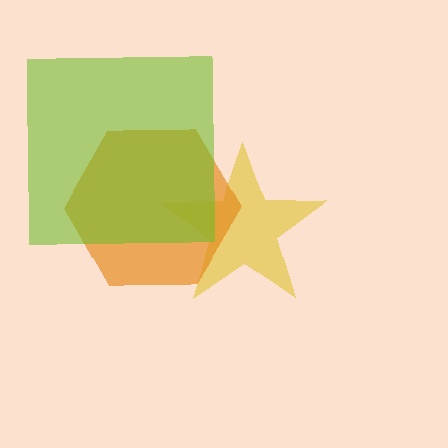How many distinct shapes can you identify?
There are 3 distinct shapes: a yellow star, an orange hexagon, a lime square.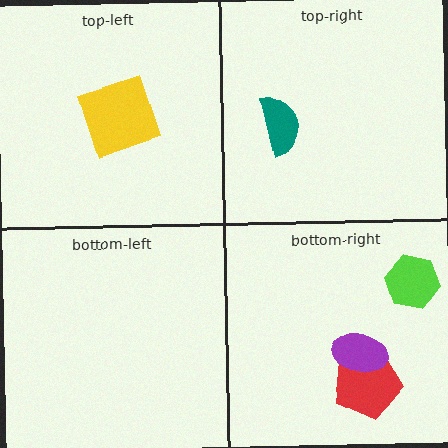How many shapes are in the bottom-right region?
3.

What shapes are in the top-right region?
The teal semicircle.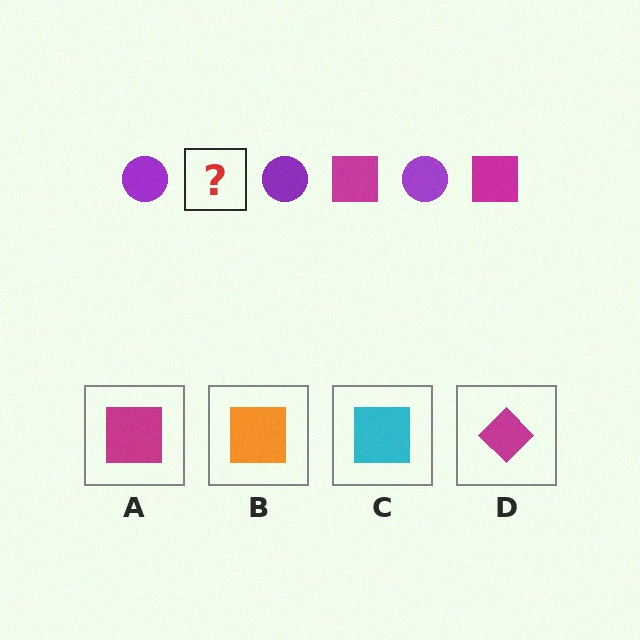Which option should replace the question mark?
Option A.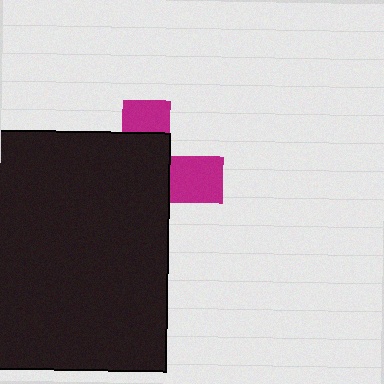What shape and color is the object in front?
The object in front is a black square.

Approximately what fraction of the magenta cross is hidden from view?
Roughly 67% of the magenta cross is hidden behind the black square.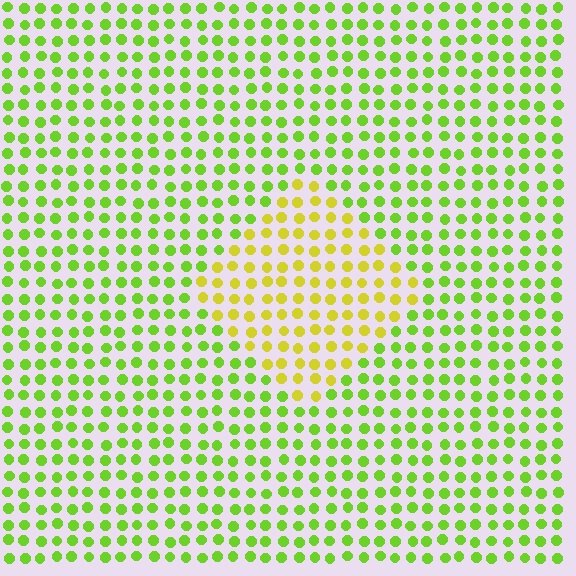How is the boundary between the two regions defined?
The boundary is defined purely by a slight shift in hue (about 36 degrees). Spacing, size, and orientation are identical on both sides.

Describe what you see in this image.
The image is filled with small lime elements in a uniform arrangement. A diamond-shaped region is visible where the elements are tinted to a slightly different hue, forming a subtle color boundary.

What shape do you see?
I see a diamond.